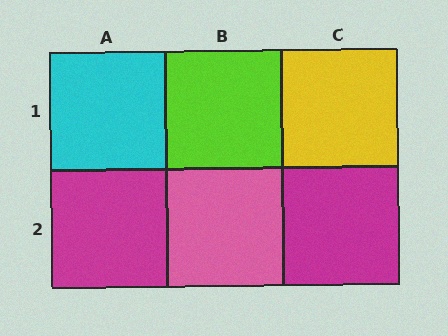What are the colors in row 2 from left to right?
Magenta, pink, magenta.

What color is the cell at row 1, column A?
Cyan.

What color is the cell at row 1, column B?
Lime.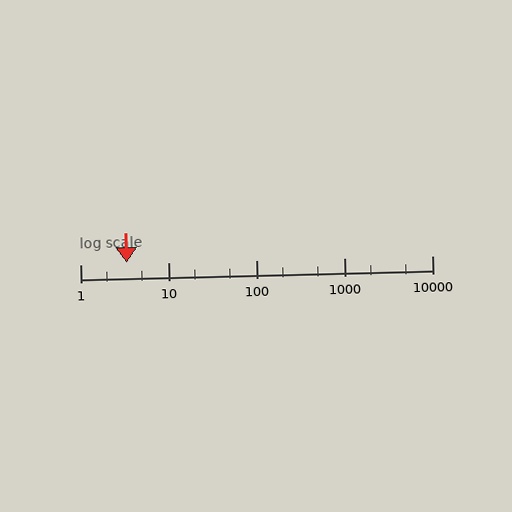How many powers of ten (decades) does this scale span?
The scale spans 4 decades, from 1 to 10000.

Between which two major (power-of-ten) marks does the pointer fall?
The pointer is between 1 and 10.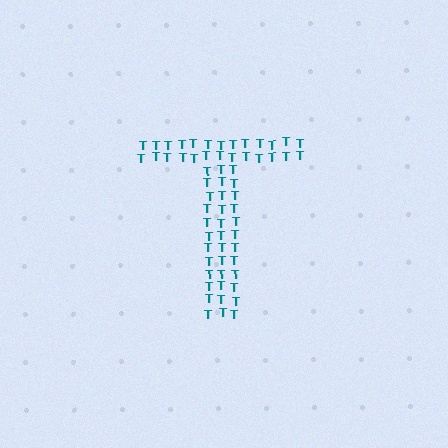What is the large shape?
The large shape is the letter T.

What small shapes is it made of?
It is made of small letter T's.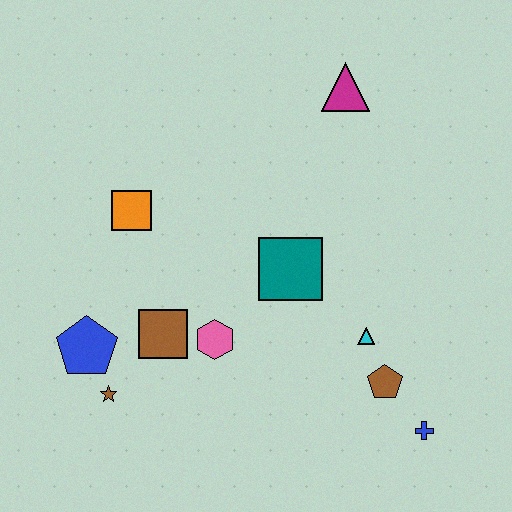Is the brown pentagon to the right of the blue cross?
No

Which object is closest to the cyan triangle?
The brown pentagon is closest to the cyan triangle.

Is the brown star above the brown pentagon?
No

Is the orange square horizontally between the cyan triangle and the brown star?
Yes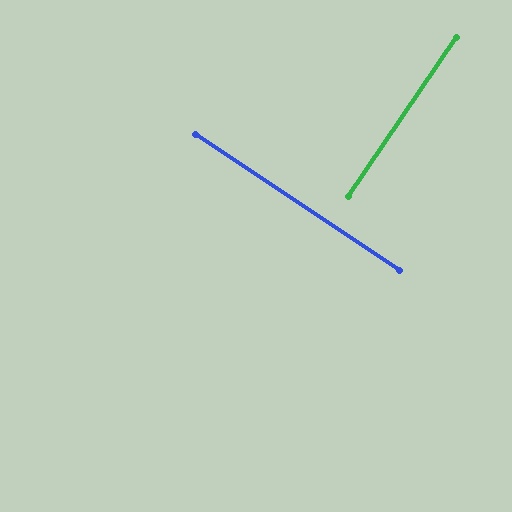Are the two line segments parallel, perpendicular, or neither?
Perpendicular — they meet at approximately 89°.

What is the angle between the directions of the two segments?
Approximately 89 degrees.